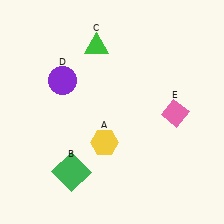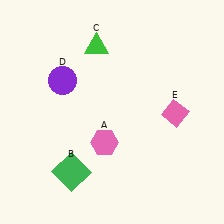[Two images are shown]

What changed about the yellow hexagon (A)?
In Image 1, A is yellow. In Image 2, it changed to pink.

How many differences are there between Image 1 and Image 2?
There is 1 difference between the two images.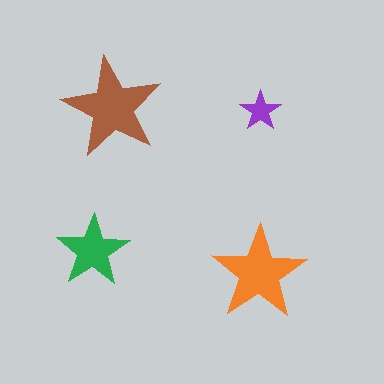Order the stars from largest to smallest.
the brown one, the orange one, the green one, the purple one.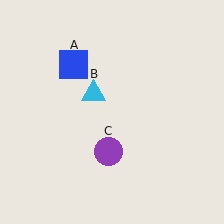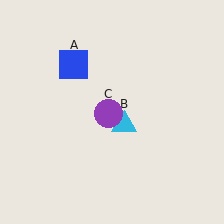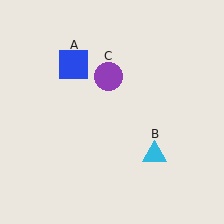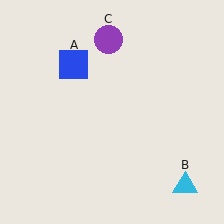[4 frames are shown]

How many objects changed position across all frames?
2 objects changed position: cyan triangle (object B), purple circle (object C).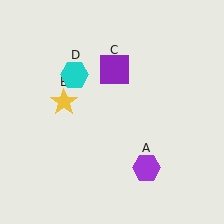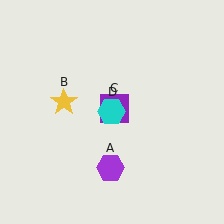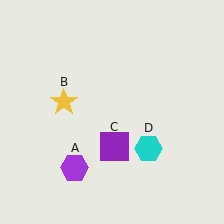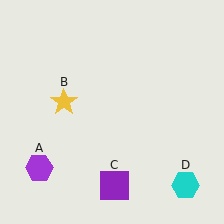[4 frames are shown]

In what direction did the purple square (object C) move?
The purple square (object C) moved down.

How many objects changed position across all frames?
3 objects changed position: purple hexagon (object A), purple square (object C), cyan hexagon (object D).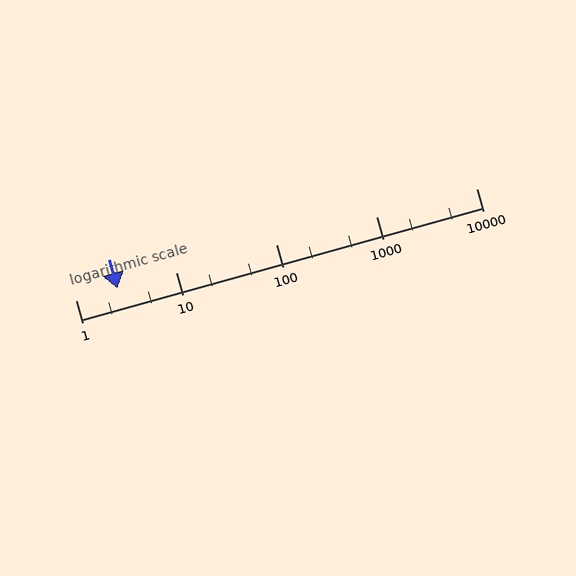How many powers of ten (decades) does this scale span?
The scale spans 4 decades, from 1 to 10000.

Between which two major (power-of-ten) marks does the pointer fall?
The pointer is between 1 and 10.